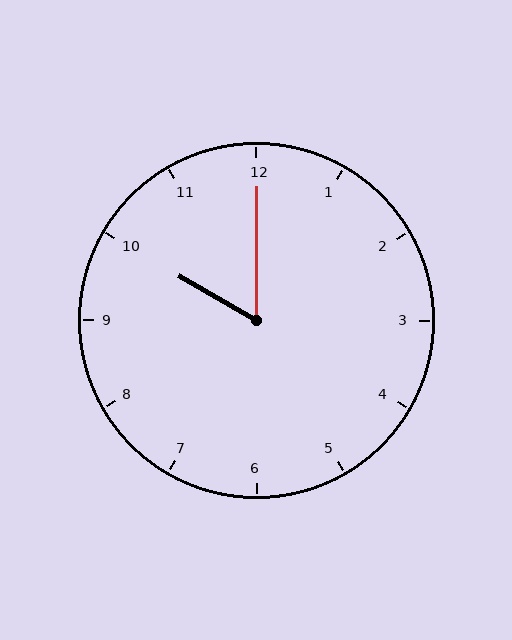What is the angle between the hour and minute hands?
Approximately 60 degrees.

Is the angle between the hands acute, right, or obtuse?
It is acute.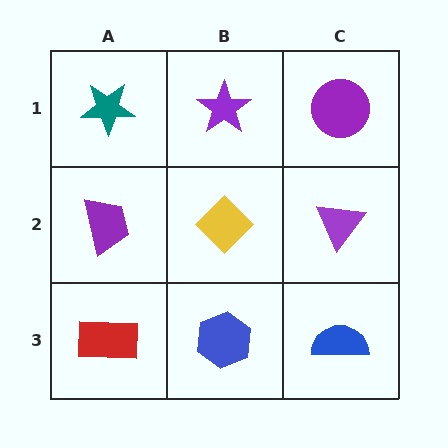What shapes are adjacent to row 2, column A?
A teal star (row 1, column A), a red rectangle (row 3, column A), a yellow diamond (row 2, column B).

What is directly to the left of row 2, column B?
A purple trapezoid.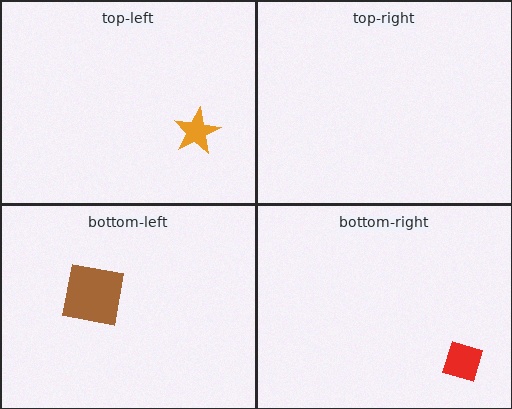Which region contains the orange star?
The top-left region.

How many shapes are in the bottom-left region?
1.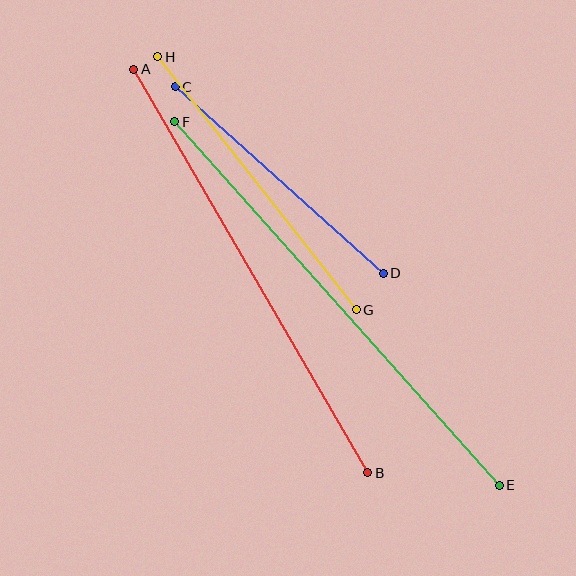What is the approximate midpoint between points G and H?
The midpoint is at approximately (257, 183) pixels.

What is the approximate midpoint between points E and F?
The midpoint is at approximately (337, 303) pixels.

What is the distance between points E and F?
The distance is approximately 487 pixels.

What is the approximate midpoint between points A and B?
The midpoint is at approximately (251, 271) pixels.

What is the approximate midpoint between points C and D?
The midpoint is at approximately (279, 180) pixels.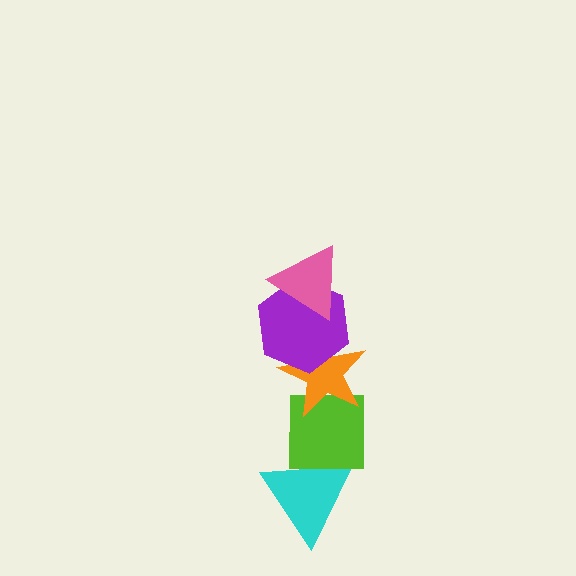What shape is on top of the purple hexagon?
The pink triangle is on top of the purple hexagon.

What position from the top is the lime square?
The lime square is 4th from the top.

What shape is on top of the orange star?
The purple hexagon is on top of the orange star.